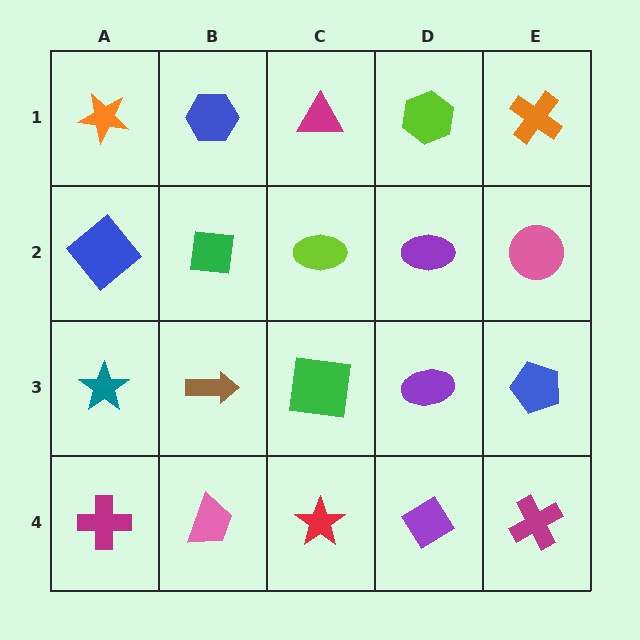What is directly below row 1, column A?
A blue diamond.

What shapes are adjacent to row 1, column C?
A lime ellipse (row 2, column C), a blue hexagon (row 1, column B), a lime hexagon (row 1, column D).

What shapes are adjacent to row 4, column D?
A purple ellipse (row 3, column D), a red star (row 4, column C), a magenta cross (row 4, column E).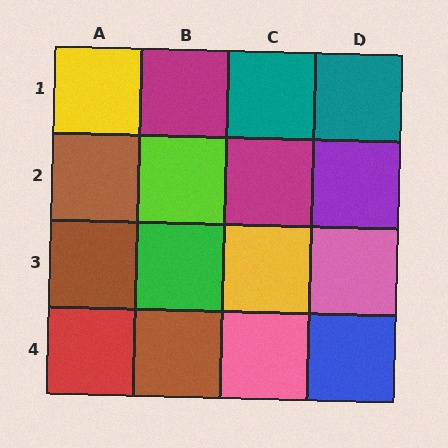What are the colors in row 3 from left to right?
Brown, green, yellow, pink.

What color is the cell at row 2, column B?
Lime.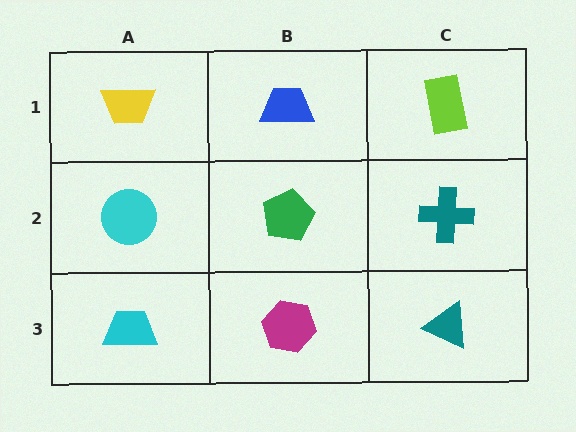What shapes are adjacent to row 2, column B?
A blue trapezoid (row 1, column B), a magenta hexagon (row 3, column B), a cyan circle (row 2, column A), a teal cross (row 2, column C).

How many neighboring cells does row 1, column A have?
2.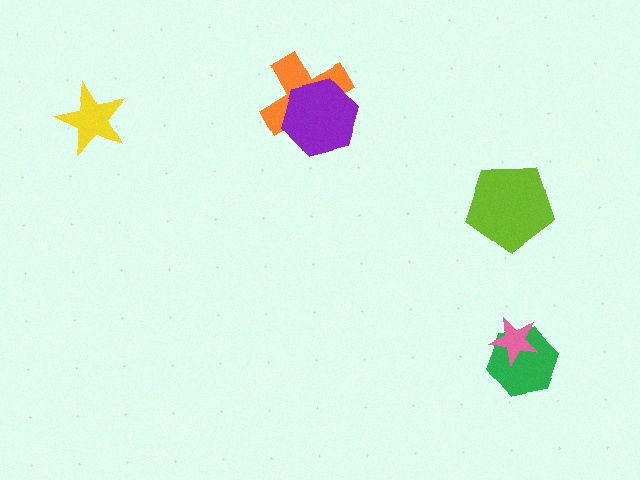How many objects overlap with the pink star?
1 object overlaps with the pink star.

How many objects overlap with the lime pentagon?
0 objects overlap with the lime pentagon.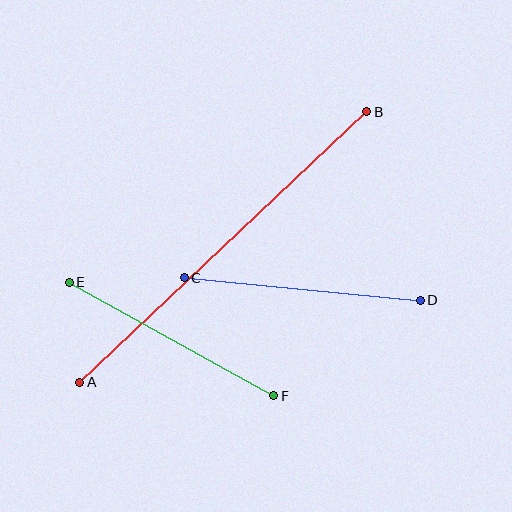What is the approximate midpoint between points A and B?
The midpoint is at approximately (223, 247) pixels.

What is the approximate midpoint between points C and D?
The midpoint is at approximately (302, 289) pixels.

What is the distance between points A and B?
The distance is approximately 394 pixels.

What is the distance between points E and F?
The distance is approximately 234 pixels.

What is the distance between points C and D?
The distance is approximately 237 pixels.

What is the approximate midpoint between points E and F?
The midpoint is at approximately (172, 339) pixels.